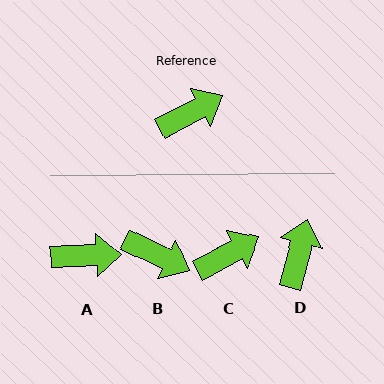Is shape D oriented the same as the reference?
No, it is off by about 47 degrees.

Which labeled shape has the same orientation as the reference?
C.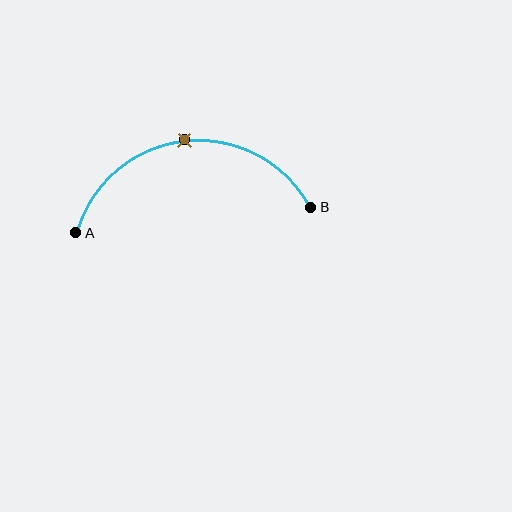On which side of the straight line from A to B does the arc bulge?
The arc bulges above the straight line connecting A and B.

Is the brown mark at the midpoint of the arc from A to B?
Yes. The brown mark lies on the arc at equal arc-length from both A and B — it is the arc midpoint.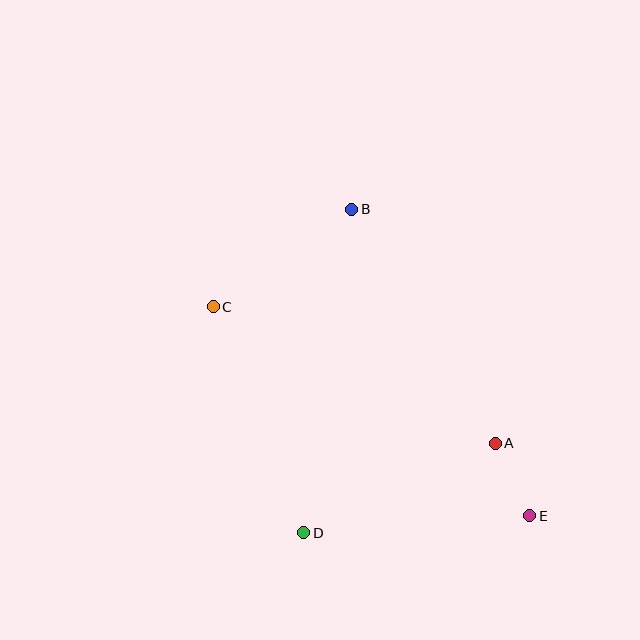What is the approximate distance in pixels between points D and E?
The distance between D and E is approximately 227 pixels.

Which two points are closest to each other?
Points A and E are closest to each other.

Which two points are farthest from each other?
Points C and E are farthest from each other.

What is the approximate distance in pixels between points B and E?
The distance between B and E is approximately 354 pixels.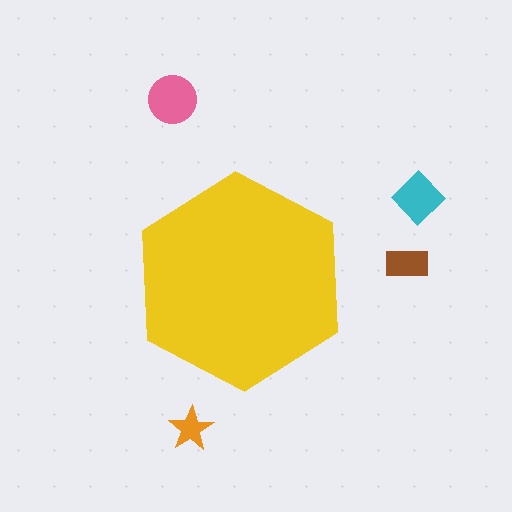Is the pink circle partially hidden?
No, the pink circle is fully visible.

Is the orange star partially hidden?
No, the orange star is fully visible.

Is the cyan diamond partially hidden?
No, the cyan diamond is fully visible.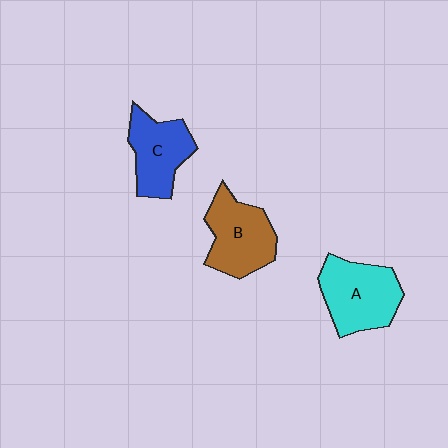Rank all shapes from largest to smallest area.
From largest to smallest: A (cyan), B (brown), C (blue).